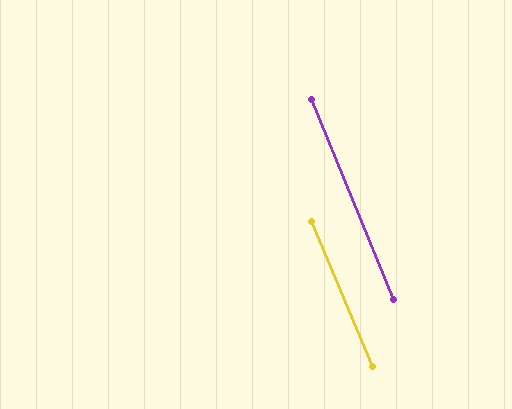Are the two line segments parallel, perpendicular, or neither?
Parallel — their directions differ by only 0.3°.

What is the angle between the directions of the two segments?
Approximately 0 degrees.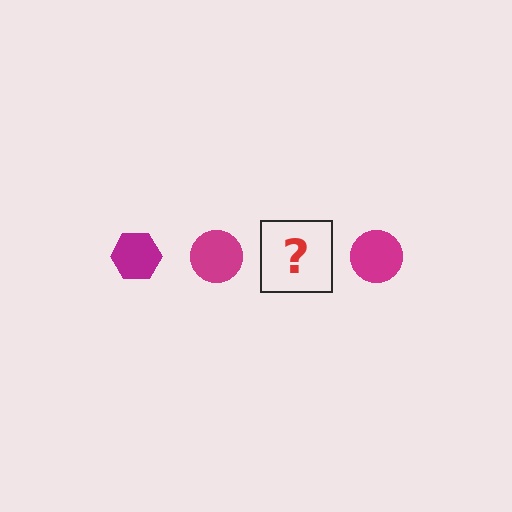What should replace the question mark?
The question mark should be replaced with a magenta hexagon.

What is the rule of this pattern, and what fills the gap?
The rule is that the pattern cycles through hexagon, circle shapes in magenta. The gap should be filled with a magenta hexagon.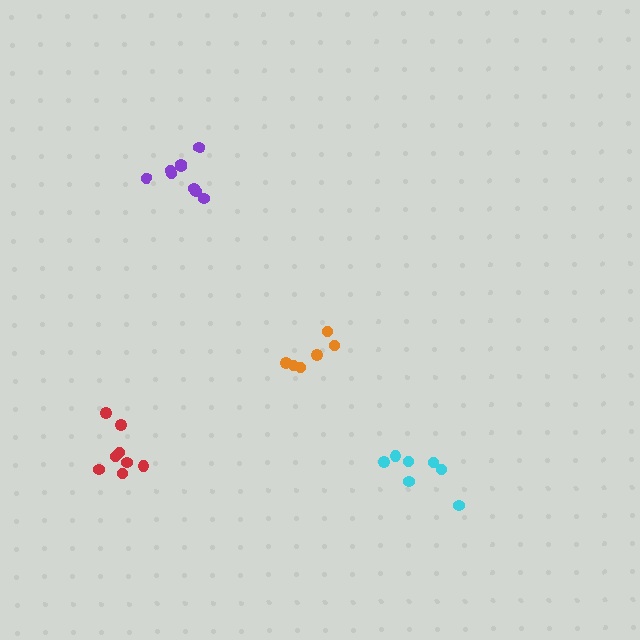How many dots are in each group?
Group 1: 8 dots, Group 2: 7 dots, Group 3: 9 dots, Group 4: 6 dots (30 total).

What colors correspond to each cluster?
The clusters are colored: red, cyan, purple, orange.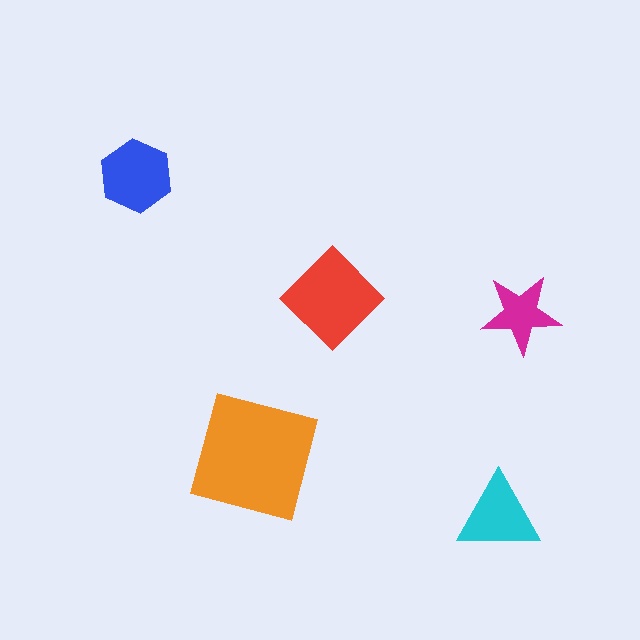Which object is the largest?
The orange square.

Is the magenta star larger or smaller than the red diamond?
Smaller.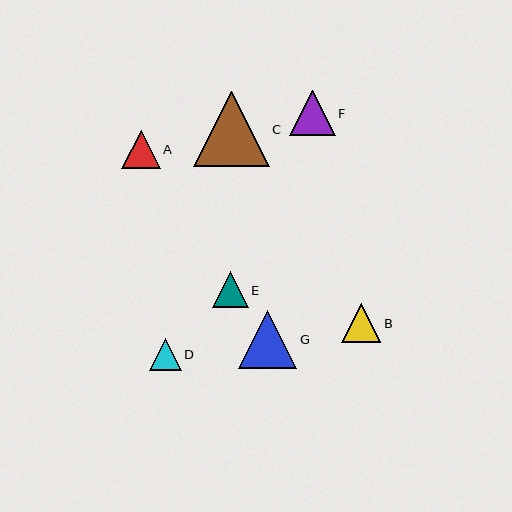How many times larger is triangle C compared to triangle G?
Triangle C is approximately 1.3 times the size of triangle G.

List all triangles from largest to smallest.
From largest to smallest: C, G, F, B, A, E, D.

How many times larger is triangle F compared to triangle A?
Triangle F is approximately 1.2 times the size of triangle A.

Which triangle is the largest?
Triangle C is the largest with a size of approximately 76 pixels.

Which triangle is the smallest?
Triangle D is the smallest with a size of approximately 32 pixels.